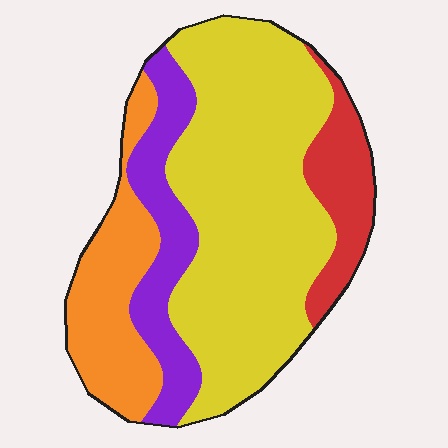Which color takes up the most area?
Yellow, at roughly 55%.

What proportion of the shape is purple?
Purple takes up about one sixth (1/6) of the shape.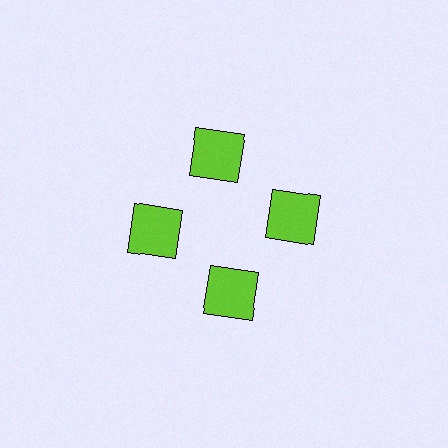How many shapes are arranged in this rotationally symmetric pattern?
There are 4 shapes, arranged in 4 groups of 1.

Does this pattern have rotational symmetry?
Yes, this pattern has 4-fold rotational symmetry. It looks the same after rotating 90 degrees around the center.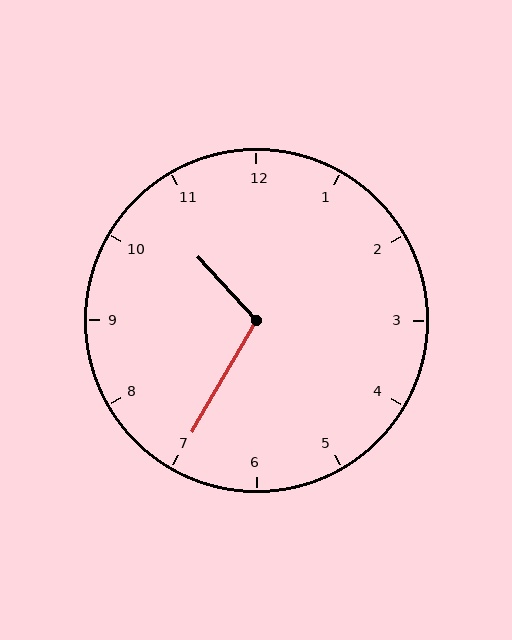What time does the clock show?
10:35.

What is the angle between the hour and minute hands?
Approximately 108 degrees.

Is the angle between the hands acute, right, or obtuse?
It is obtuse.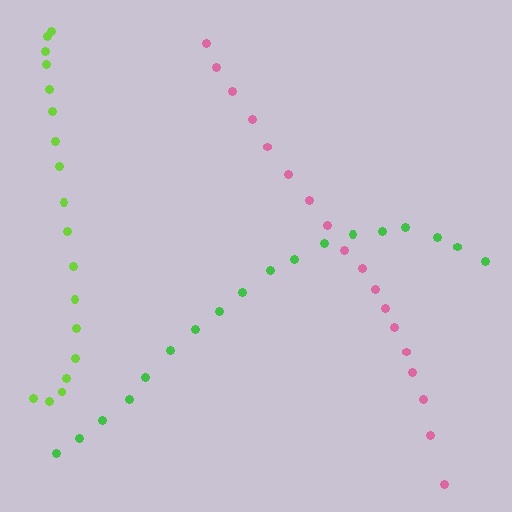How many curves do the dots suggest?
There are 3 distinct paths.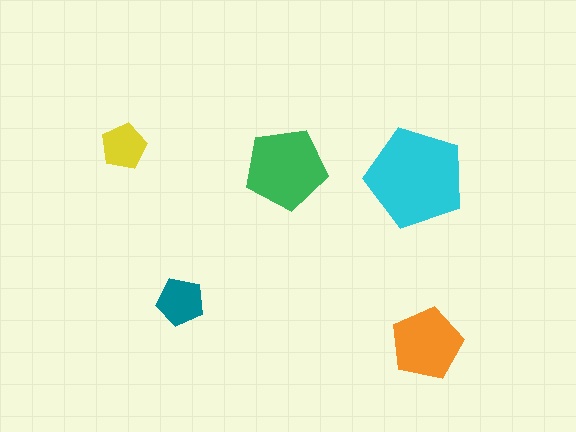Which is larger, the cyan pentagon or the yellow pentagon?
The cyan one.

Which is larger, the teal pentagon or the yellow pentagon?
The teal one.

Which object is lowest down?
The orange pentagon is bottommost.